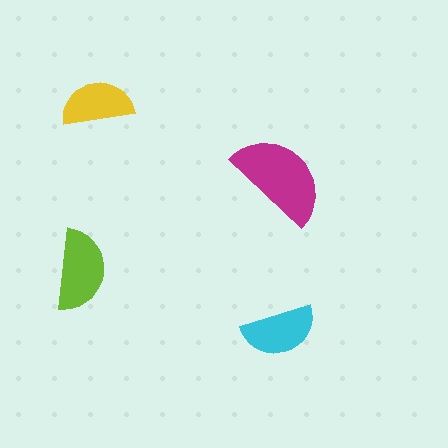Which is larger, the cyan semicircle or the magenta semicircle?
The magenta one.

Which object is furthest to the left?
The lime semicircle is leftmost.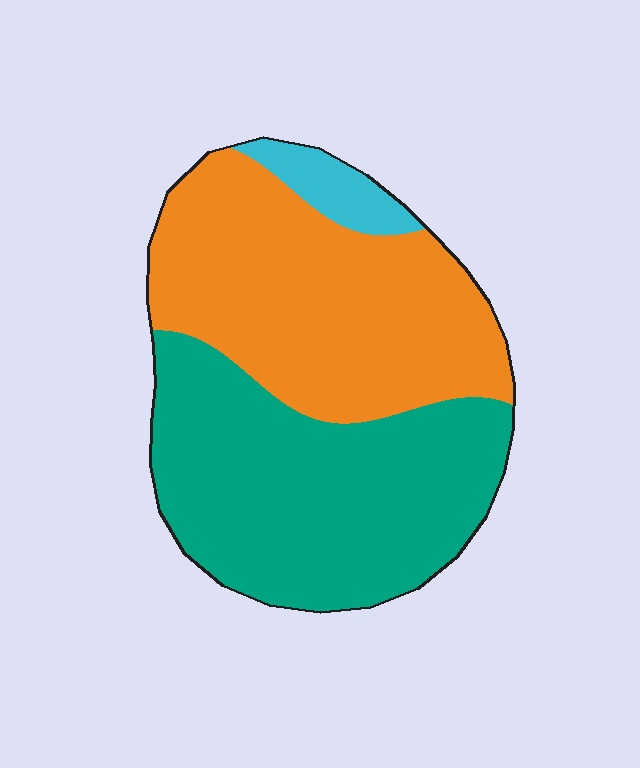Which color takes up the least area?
Cyan, at roughly 5%.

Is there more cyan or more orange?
Orange.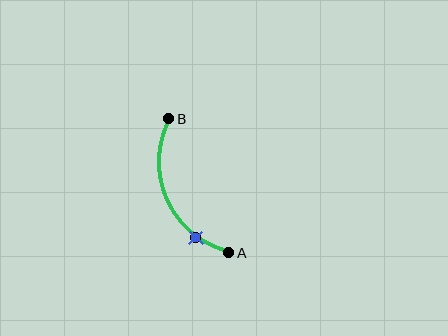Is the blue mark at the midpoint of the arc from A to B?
No. The blue mark lies on the arc but is closer to endpoint A. The arc midpoint would be at the point on the curve equidistant along the arc from both A and B.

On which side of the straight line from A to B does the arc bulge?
The arc bulges to the left of the straight line connecting A and B.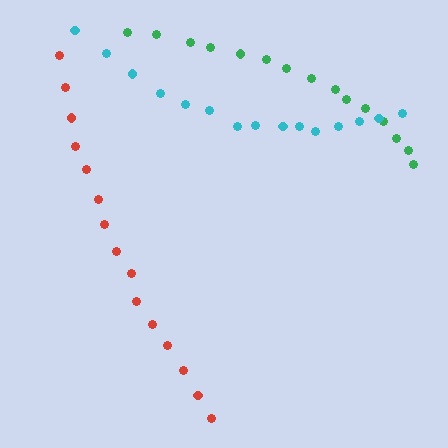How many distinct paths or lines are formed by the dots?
There are 3 distinct paths.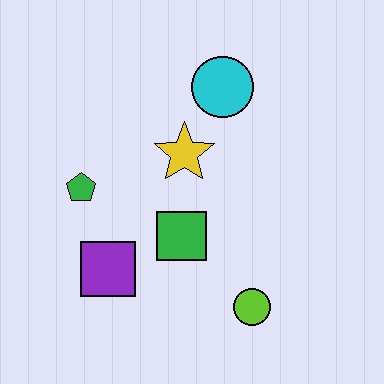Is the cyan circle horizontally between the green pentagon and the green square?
No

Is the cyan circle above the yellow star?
Yes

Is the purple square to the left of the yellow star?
Yes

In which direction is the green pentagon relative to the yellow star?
The green pentagon is to the left of the yellow star.